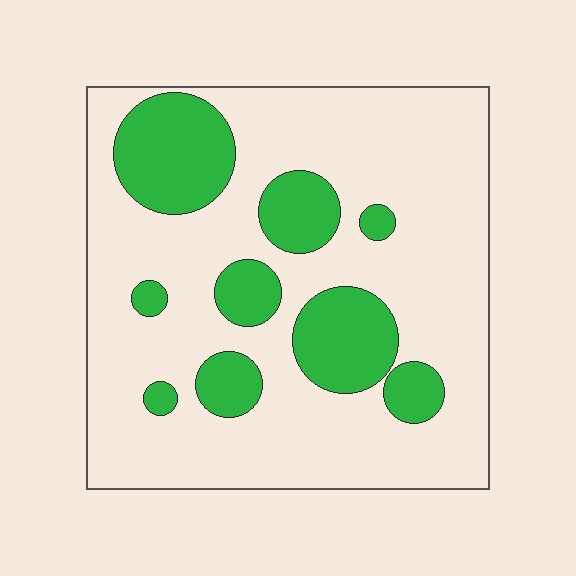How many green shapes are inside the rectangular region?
9.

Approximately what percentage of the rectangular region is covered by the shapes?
Approximately 25%.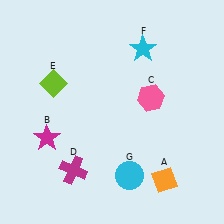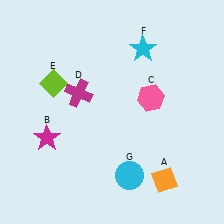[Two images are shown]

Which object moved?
The magenta cross (D) moved up.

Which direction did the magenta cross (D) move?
The magenta cross (D) moved up.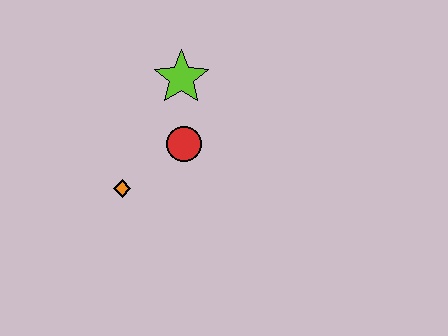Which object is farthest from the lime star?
The orange diamond is farthest from the lime star.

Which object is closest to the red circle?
The lime star is closest to the red circle.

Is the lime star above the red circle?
Yes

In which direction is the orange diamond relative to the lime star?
The orange diamond is below the lime star.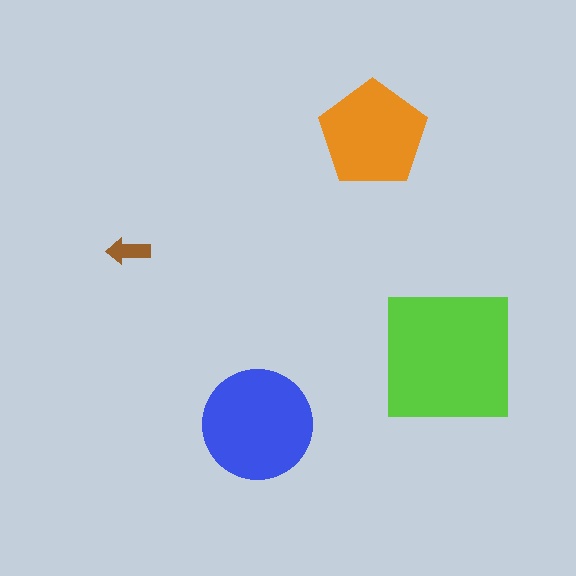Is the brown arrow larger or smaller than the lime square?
Smaller.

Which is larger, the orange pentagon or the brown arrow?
The orange pentagon.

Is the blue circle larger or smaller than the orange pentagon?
Larger.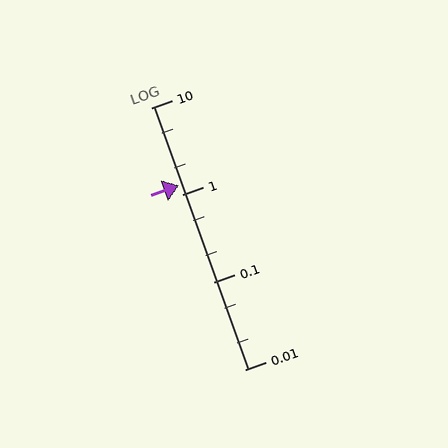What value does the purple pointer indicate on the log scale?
The pointer indicates approximately 1.3.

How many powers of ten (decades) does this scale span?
The scale spans 3 decades, from 0.01 to 10.